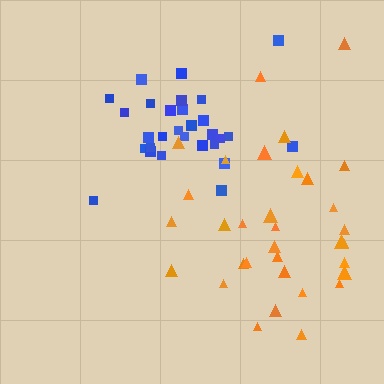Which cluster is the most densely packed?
Blue.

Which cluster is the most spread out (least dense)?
Orange.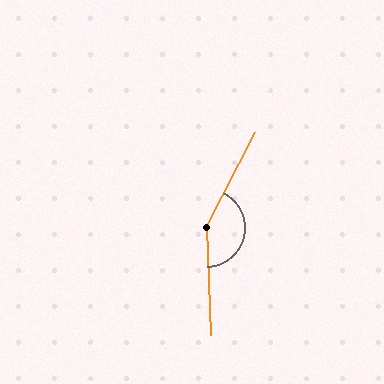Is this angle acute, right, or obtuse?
It is obtuse.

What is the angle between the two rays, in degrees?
Approximately 151 degrees.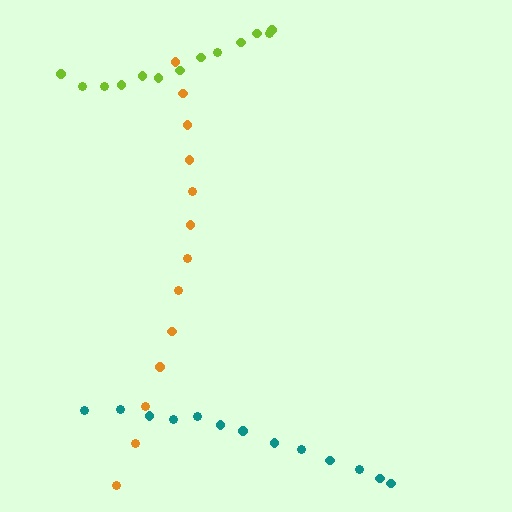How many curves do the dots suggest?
There are 3 distinct paths.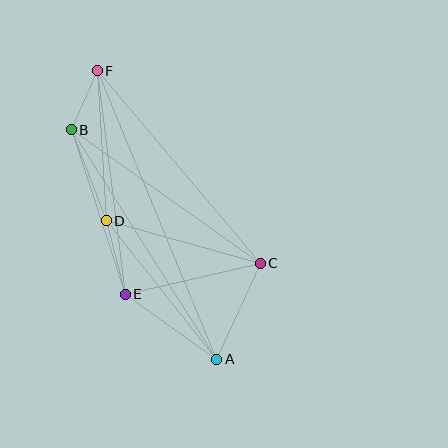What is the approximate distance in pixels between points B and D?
The distance between B and D is approximately 97 pixels.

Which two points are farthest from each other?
Points A and F are farthest from each other.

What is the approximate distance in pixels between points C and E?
The distance between C and E is approximately 138 pixels.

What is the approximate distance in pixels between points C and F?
The distance between C and F is approximately 252 pixels.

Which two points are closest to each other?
Points B and F are closest to each other.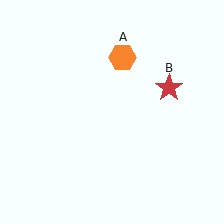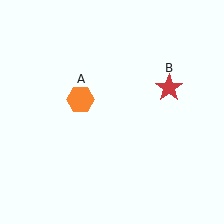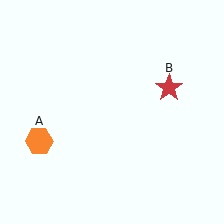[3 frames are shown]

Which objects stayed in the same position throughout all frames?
Red star (object B) remained stationary.